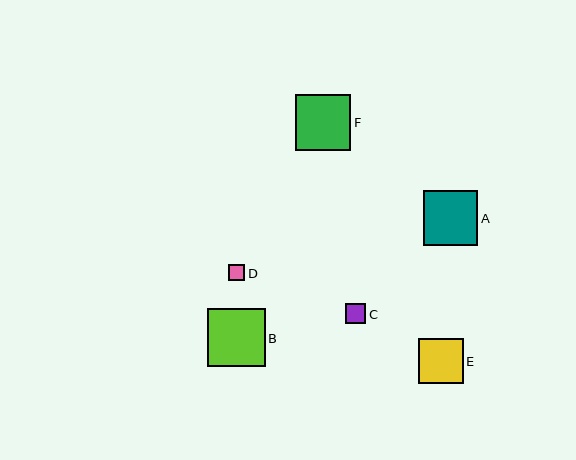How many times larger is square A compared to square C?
Square A is approximately 2.7 times the size of square C.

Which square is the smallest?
Square D is the smallest with a size of approximately 16 pixels.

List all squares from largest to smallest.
From largest to smallest: B, F, A, E, C, D.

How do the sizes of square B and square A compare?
Square B and square A are approximately the same size.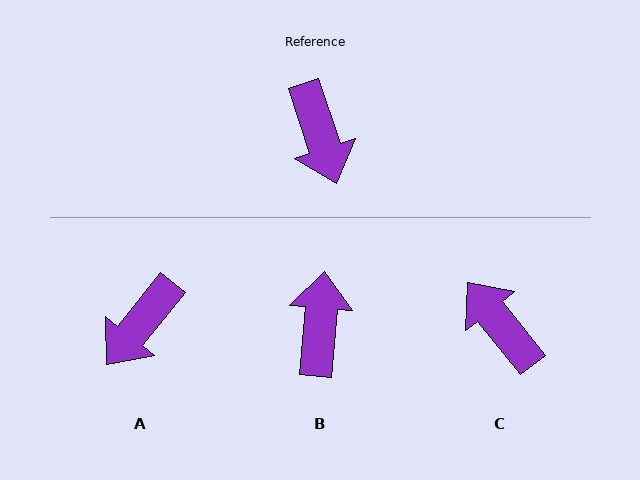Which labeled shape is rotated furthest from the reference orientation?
C, about 160 degrees away.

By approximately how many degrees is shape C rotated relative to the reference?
Approximately 160 degrees clockwise.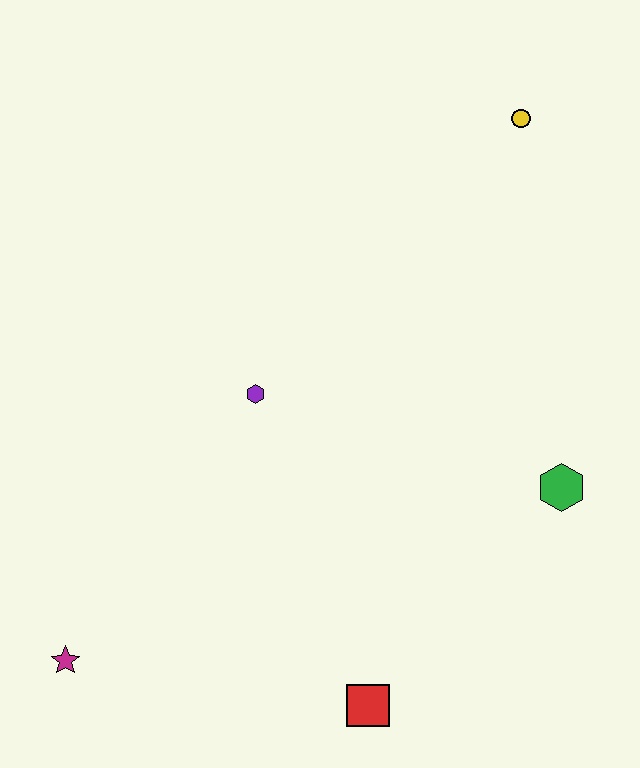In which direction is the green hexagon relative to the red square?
The green hexagon is above the red square.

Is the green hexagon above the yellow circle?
No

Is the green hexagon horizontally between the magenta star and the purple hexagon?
No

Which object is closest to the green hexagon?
The red square is closest to the green hexagon.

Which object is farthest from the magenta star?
The yellow circle is farthest from the magenta star.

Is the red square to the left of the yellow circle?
Yes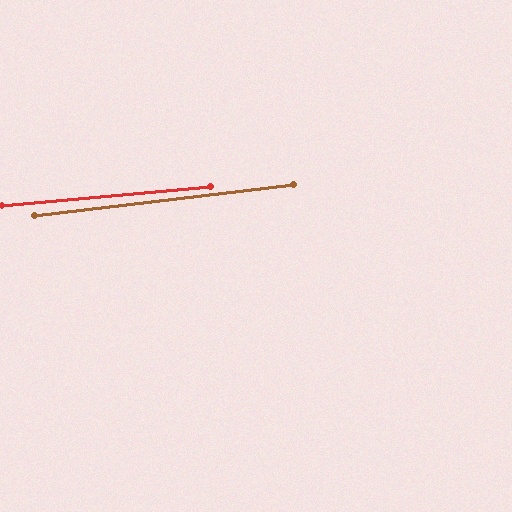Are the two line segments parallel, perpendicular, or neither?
Parallel — their directions differ by only 1.6°.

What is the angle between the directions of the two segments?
Approximately 2 degrees.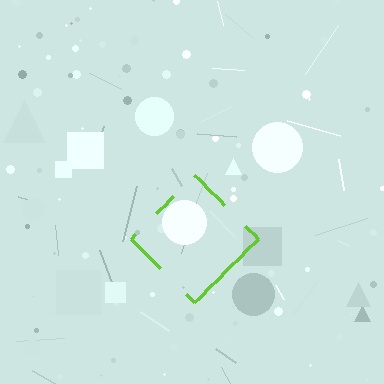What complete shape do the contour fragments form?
The contour fragments form a diamond.